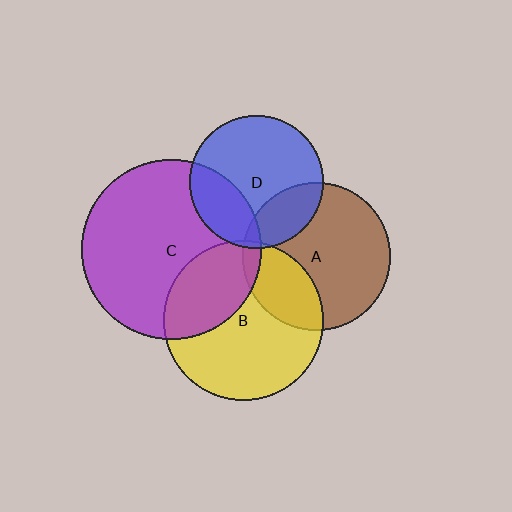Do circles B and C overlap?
Yes.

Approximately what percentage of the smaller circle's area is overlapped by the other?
Approximately 35%.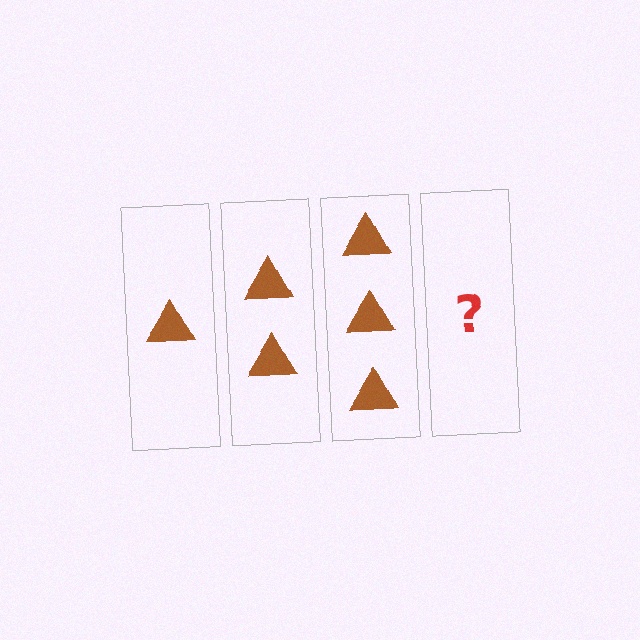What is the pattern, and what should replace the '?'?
The pattern is that each step adds one more triangle. The '?' should be 4 triangles.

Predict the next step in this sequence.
The next step is 4 triangles.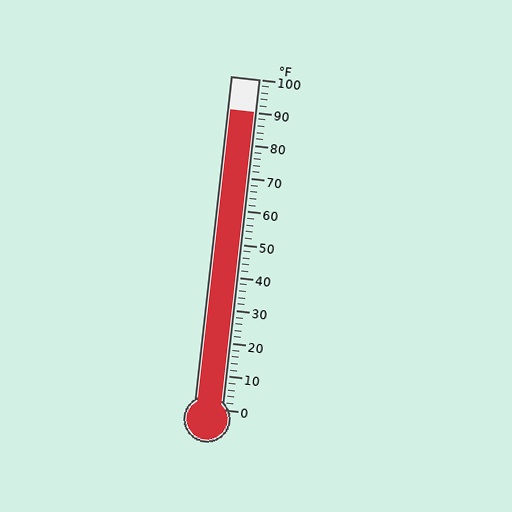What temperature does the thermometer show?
The thermometer shows approximately 90°F.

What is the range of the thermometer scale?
The thermometer scale ranges from 0°F to 100°F.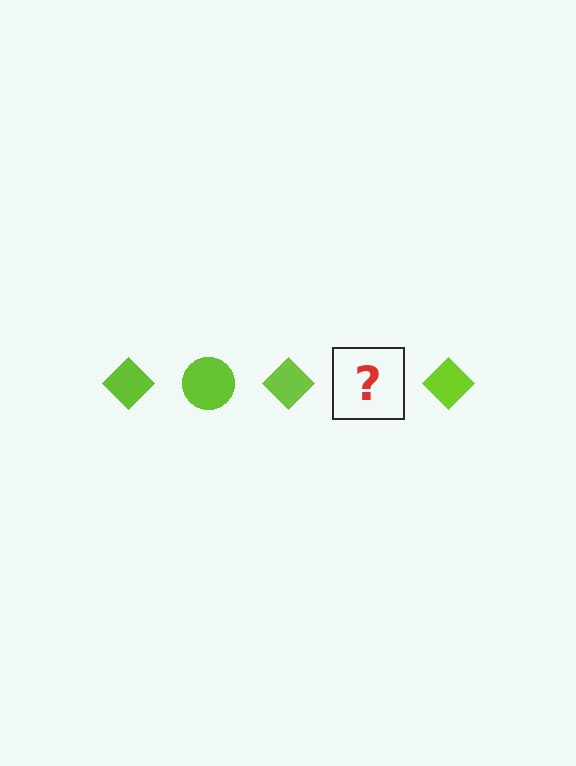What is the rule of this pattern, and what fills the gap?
The rule is that the pattern cycles through diamond, circle shapes in lime. The gap should be filled with a lime circle.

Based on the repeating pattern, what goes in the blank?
The blank should be a lime circle.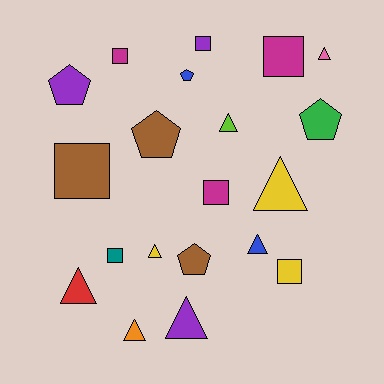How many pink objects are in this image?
There is 1 pink object.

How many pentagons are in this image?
There are 5 pentagons.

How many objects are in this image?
There are 20 objects.